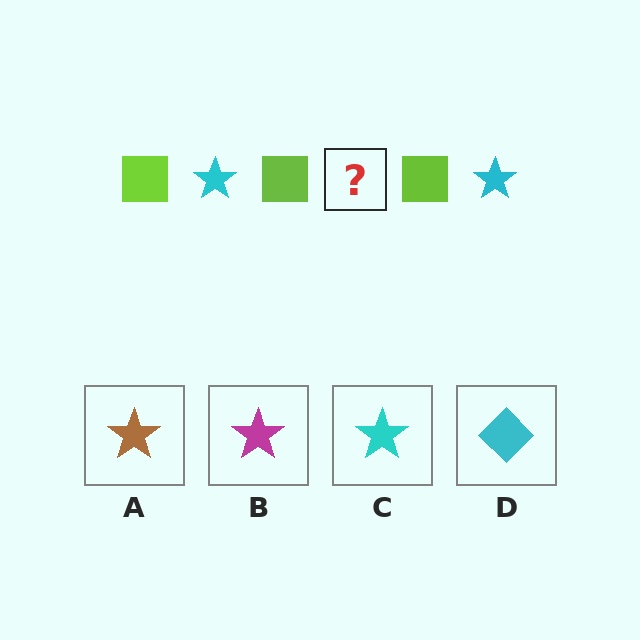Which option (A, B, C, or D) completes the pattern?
C.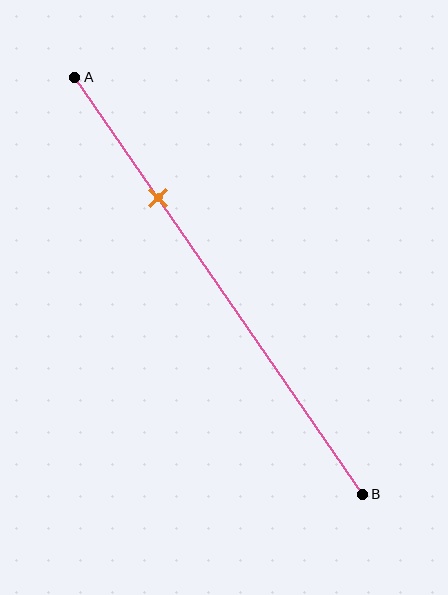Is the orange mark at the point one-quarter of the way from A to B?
No, the mark is at about 30% from A, not at the 25% one-quarter point.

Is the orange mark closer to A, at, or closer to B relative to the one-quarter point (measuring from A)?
The orange mark is closer to point B than the one-quarter point of segment AB.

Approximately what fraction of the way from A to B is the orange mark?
The orange mark is approximately 30% of the way from A to B.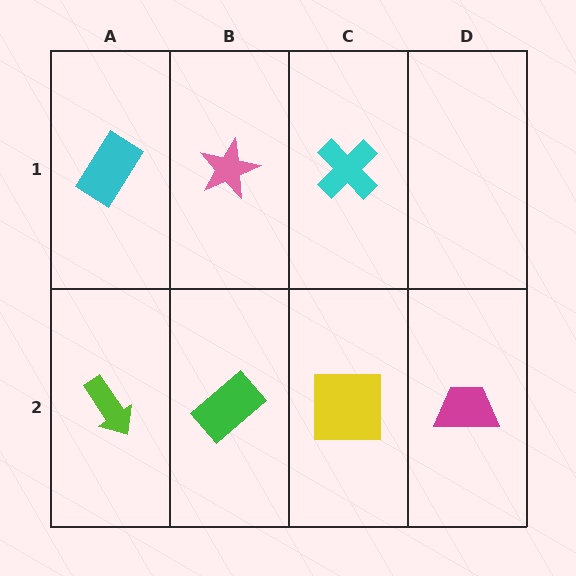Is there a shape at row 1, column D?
No, that cell is empty.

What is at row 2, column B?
A green rectangle.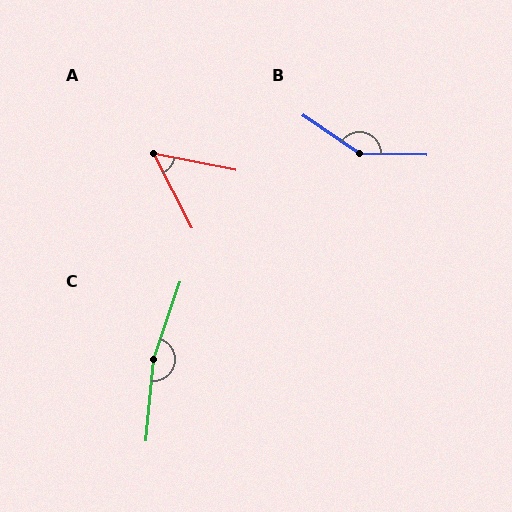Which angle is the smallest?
A, at approximately 52 degrees.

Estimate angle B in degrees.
Approximately 147 degrees.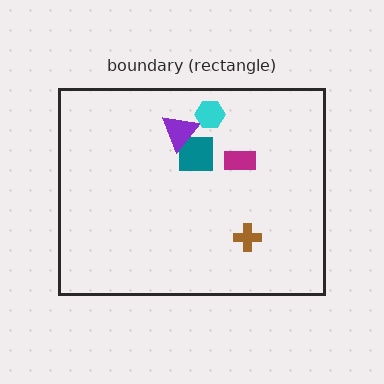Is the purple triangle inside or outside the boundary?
Inside.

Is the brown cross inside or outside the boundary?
Inside.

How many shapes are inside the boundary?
5 inside, 0 outside.